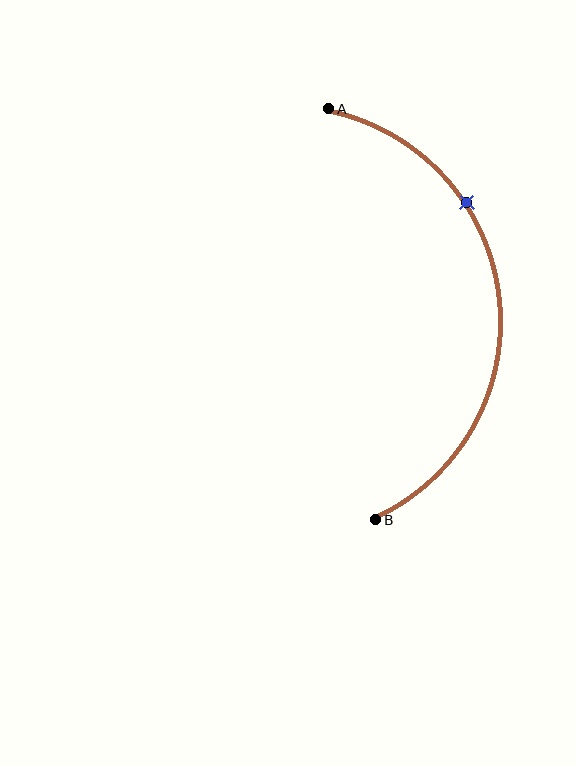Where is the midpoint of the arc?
The arc midpoint is the point on the curve farthest from the straight line joining A and B. It sits to the right of that line.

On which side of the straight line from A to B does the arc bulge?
The arc bulges to the right of the straight line connecting A and B.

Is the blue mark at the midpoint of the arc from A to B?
No. The blue mark lies on the arc but is closer to endpoint A. The arc midpoint would be at the point on the curve equidistant along the arc from both A and B.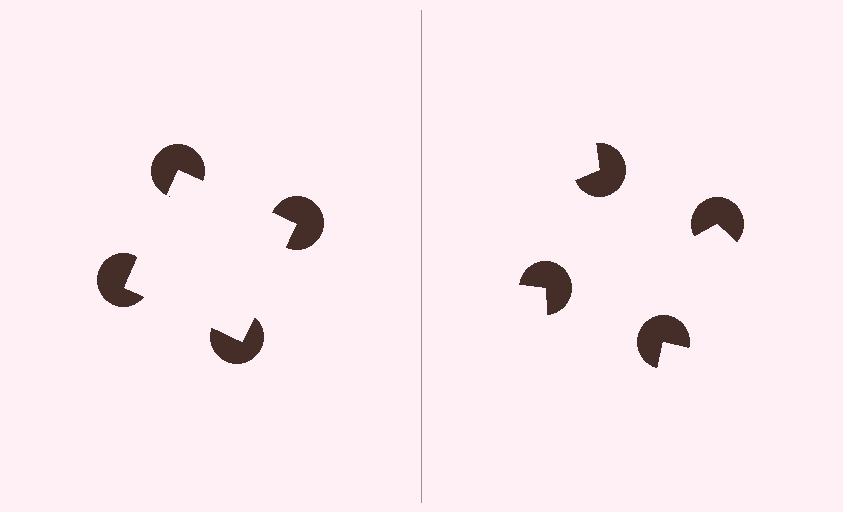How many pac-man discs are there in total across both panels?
8 — 4 on each side.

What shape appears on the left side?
An illusory square.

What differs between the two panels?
The pac-man discs are positioned identically on both sides; only the wedge orientations differ. On the left they align to a square; on the right they are misaligned.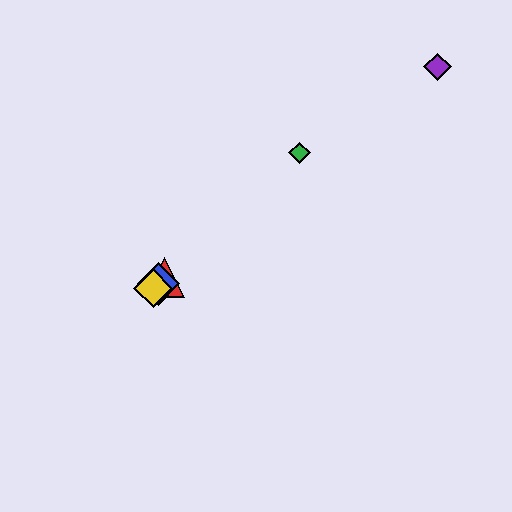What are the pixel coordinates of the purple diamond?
The purple diamond is at (437, 67).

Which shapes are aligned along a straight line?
The red triangle, the blue diamond, the green diamond, the yellow diamond are aligned along a straight line.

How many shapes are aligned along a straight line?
4 shapes (the red triangle, the blue diamond, the green diamond, the yellow diamond) are aligned along a straight line.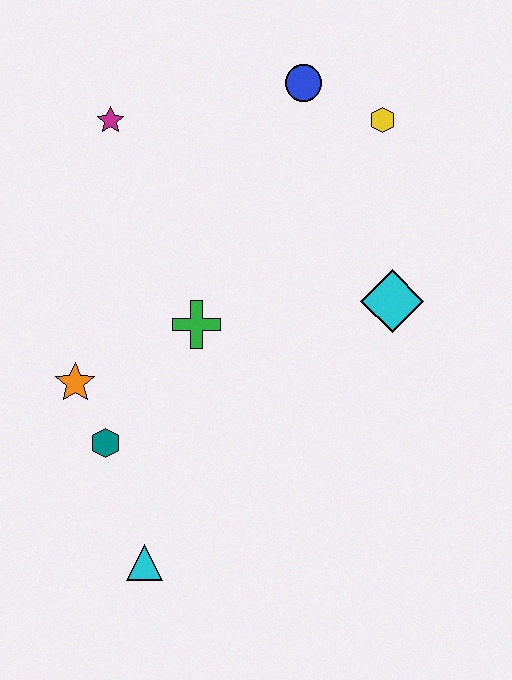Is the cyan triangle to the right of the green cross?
No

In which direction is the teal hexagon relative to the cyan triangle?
The teal hexagon is above the cyan triangle.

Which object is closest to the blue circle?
The yellow hexagon is closest to the blue circle.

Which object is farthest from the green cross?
The yellow hexagon is farthest from the green cross.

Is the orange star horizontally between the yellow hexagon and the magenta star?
No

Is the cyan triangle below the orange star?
Yes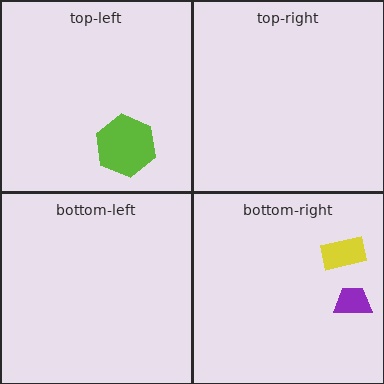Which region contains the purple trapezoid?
The bottom-right region.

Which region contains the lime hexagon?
The top-left region.